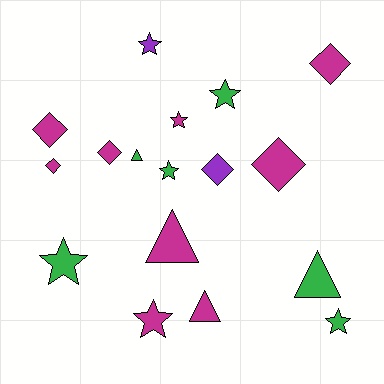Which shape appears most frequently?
Star, with 7 objects.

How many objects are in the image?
There are 17 objects.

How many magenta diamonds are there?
There are 5 magenta diamonds.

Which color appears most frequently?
Magenta, with 9 objects.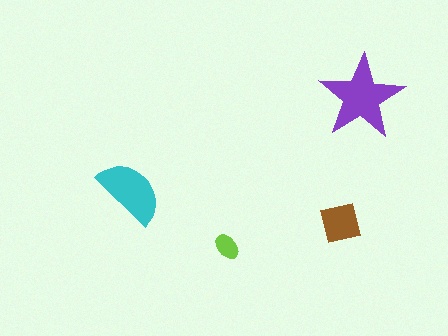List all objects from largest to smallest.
The purple star, the cyan semicircle, the brown square, the lime ellipse.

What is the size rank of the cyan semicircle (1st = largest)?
2nd.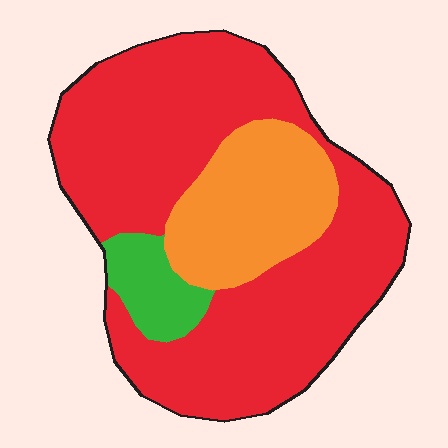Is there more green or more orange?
Orange.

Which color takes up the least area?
Green, at roughly 10%.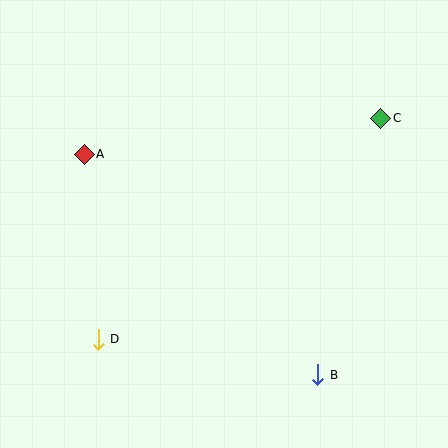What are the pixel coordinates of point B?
Point B is at (318, 375).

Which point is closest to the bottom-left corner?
Point D is closest to the bottom-left corner.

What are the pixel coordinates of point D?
Point D is at (98, 339).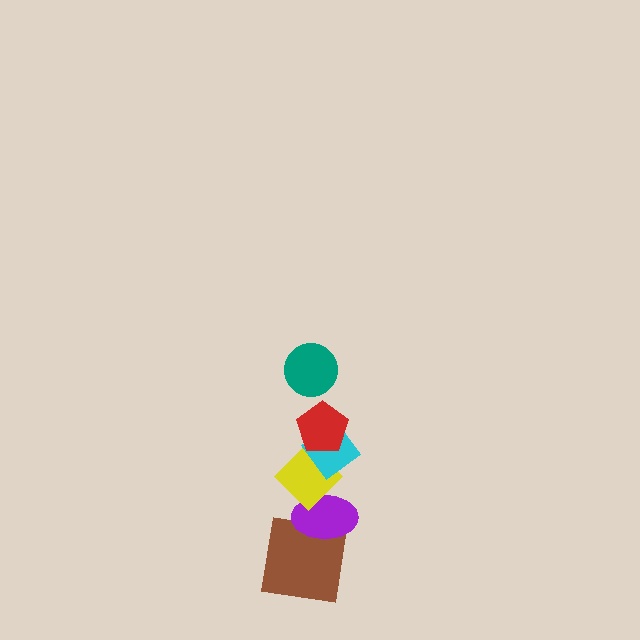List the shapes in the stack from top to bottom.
From top to bottom: the teal circle, the red pentagon, the cyan diamond, the yellow diamond, the purple ellipse, the brown square.